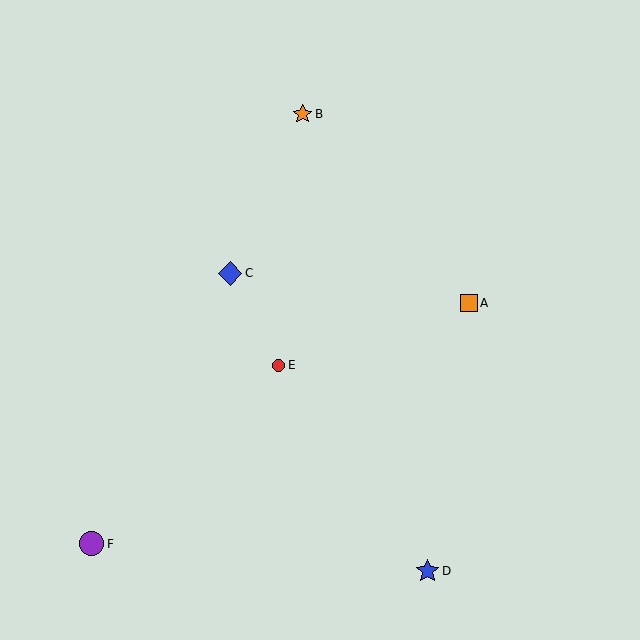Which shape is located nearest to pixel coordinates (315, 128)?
The orange star (labeled B) at (303, 114) is nearest to that location.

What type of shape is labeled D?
Shape D is a blue star.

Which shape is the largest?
The purple circle (labeled F) is the largest.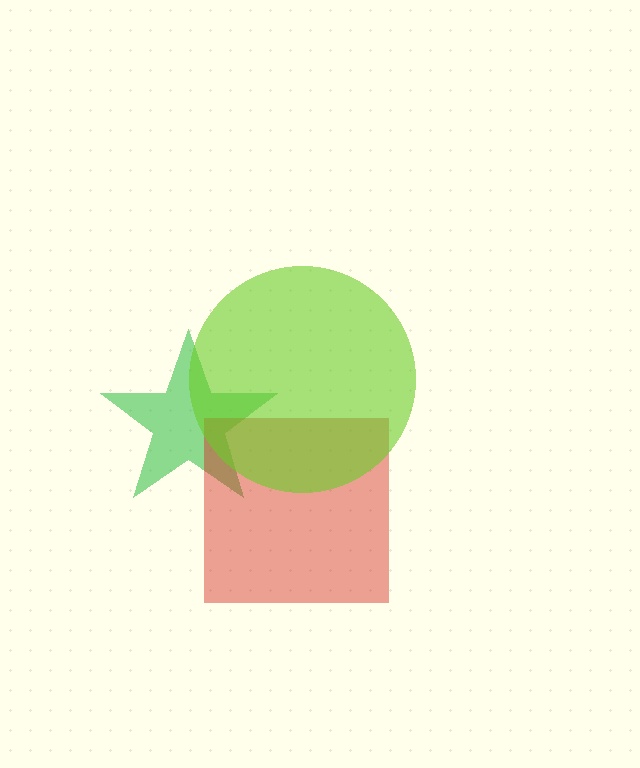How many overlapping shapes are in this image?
There are 3 overlapping shapes in the image.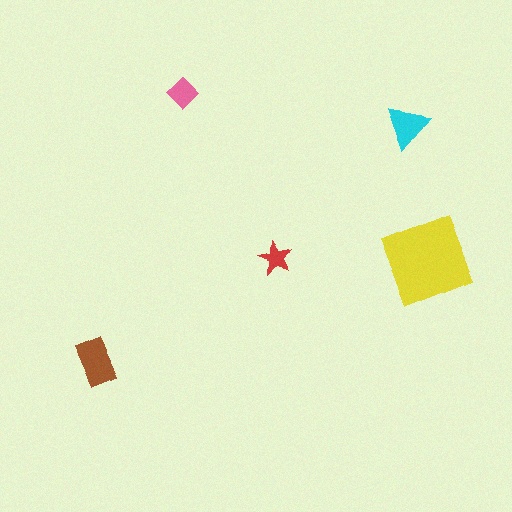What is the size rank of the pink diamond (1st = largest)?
4th.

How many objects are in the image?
There are 5 objects in the image.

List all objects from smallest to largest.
The red star, the pink diamond, the cyan triangle, the brown rectangle, the yellow square.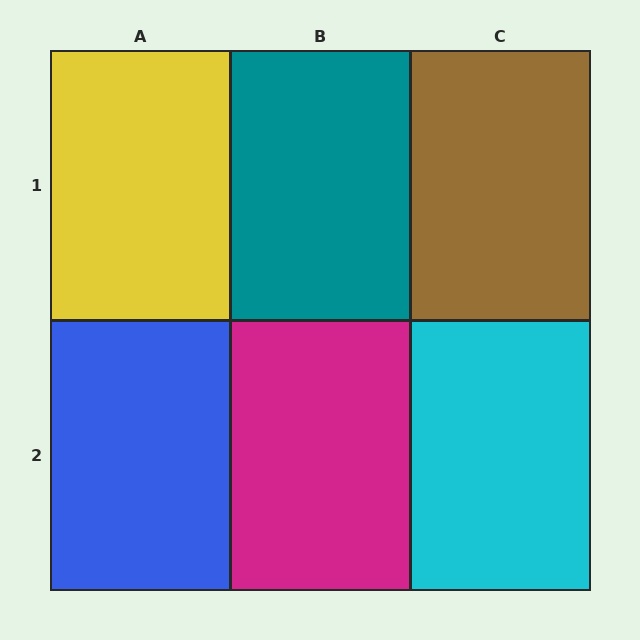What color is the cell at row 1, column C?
Brown.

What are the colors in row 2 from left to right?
Blue, magenta, cyan.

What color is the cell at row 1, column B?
Teal.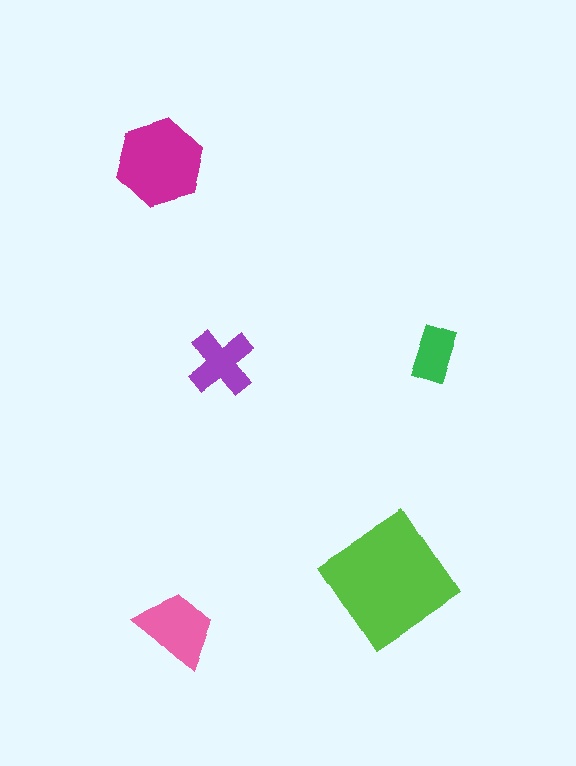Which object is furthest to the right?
The green rectangle is rightmost.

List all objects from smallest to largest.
The green rectangle, the purple cross, the pink trapezoid, the magenta hexagon, the lime diamond.